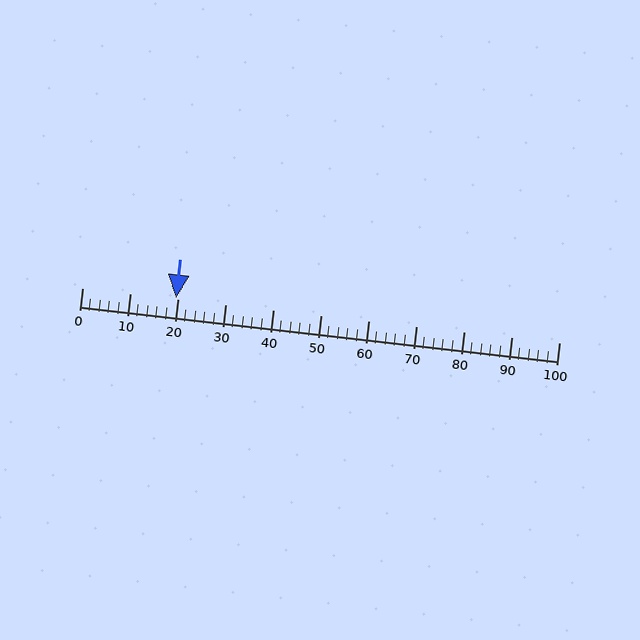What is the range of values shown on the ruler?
The ruler shows values from 0 to 100.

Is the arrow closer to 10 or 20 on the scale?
The arrow is closer to 20.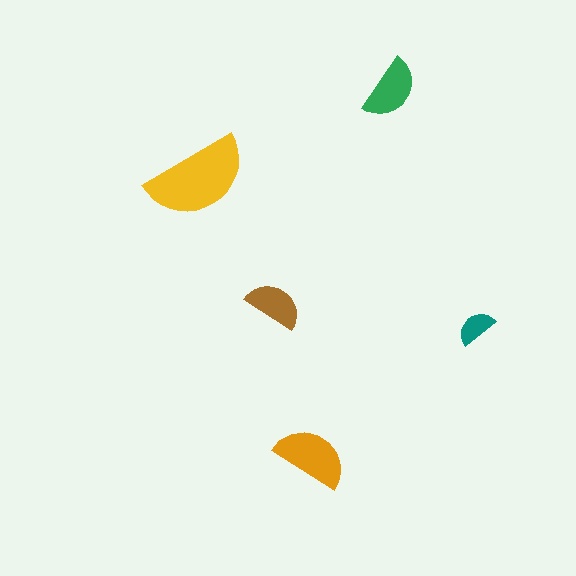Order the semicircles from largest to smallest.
the yellow one, the orange one, the green one, the brown one, the teal one.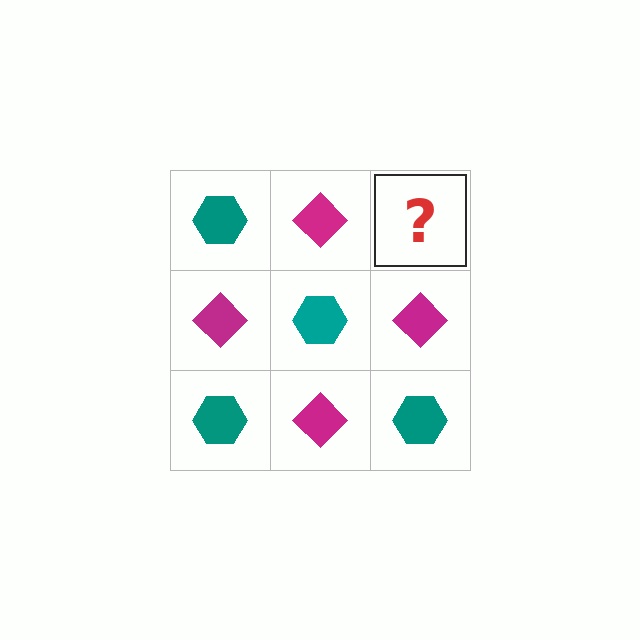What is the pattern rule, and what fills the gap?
The rule is that it alternates teal hexagon and magenta diamond in a checkerboard pattern. The gap should be filled with a teal hexagon.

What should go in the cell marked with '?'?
The missing cell should contain a teal hexagon.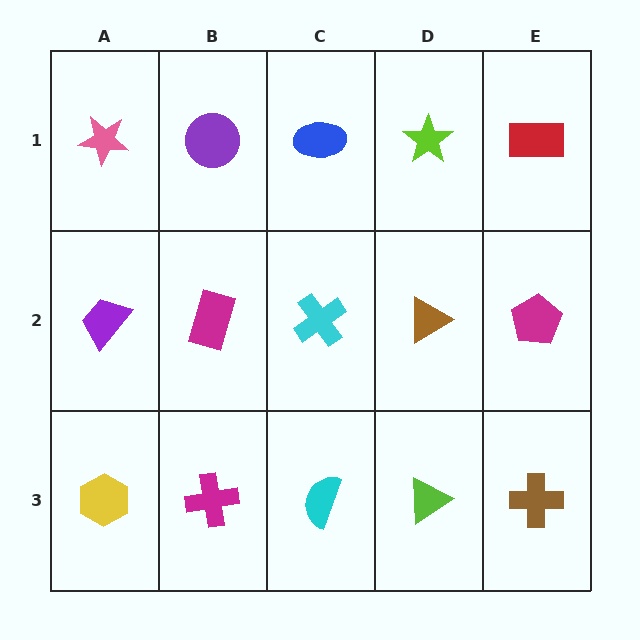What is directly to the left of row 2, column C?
A magenta rectangle.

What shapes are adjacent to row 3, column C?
A cyan cross (row 2, column C), a magenta cross (row 3, column B), a lime triangle (row 3, column D).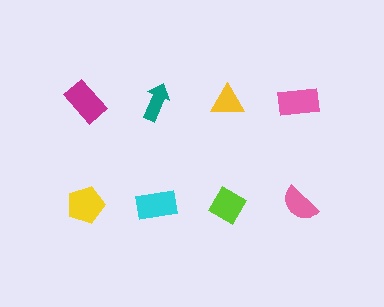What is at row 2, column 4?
A pink semicircle.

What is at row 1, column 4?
A pink rectangle.